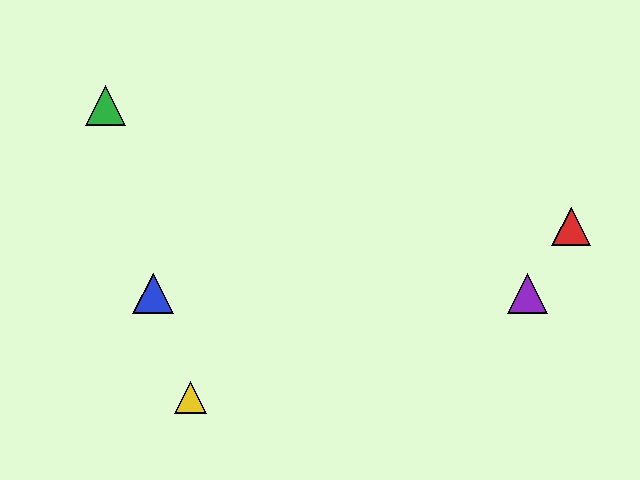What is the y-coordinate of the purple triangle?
The purple triangle is at y≈294.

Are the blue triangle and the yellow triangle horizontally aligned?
No, the blue triangle is at y≈294 and the yellow triangle is at y≈398.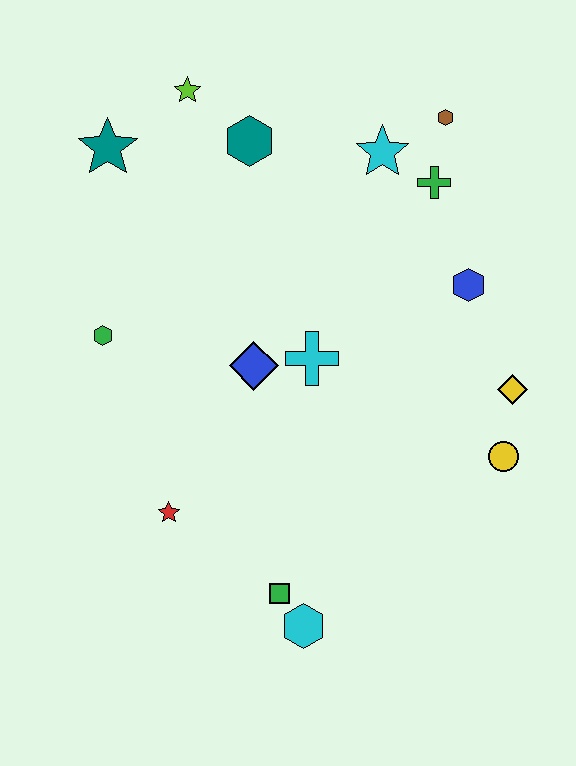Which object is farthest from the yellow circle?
The teal star is farthest from the yellow circle.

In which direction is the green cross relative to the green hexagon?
The green cross is to the right of the green hexagon.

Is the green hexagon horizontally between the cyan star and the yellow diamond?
No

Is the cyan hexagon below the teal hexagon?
Yes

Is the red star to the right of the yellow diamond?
No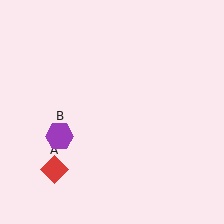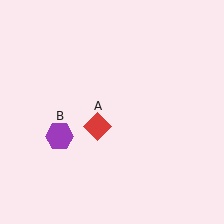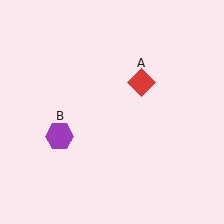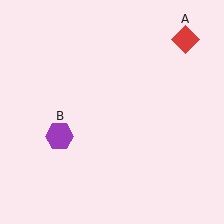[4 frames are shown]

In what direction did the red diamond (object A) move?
The red diamond (object A) moved up and to the right.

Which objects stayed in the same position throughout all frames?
Purple hexagon (object B) remained stationary.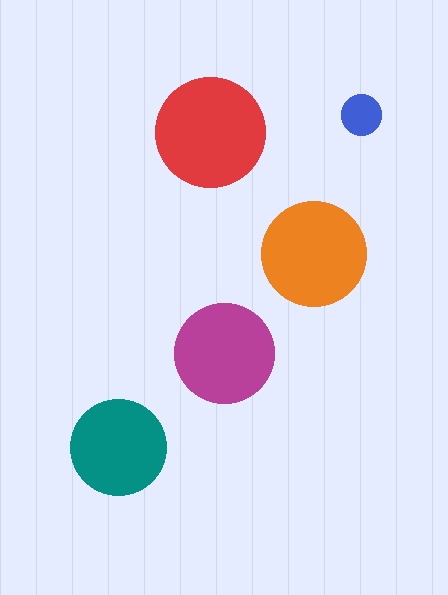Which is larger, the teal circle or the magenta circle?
The magenta one.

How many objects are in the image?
There are 5 objects in the image.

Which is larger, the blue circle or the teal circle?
The teal one.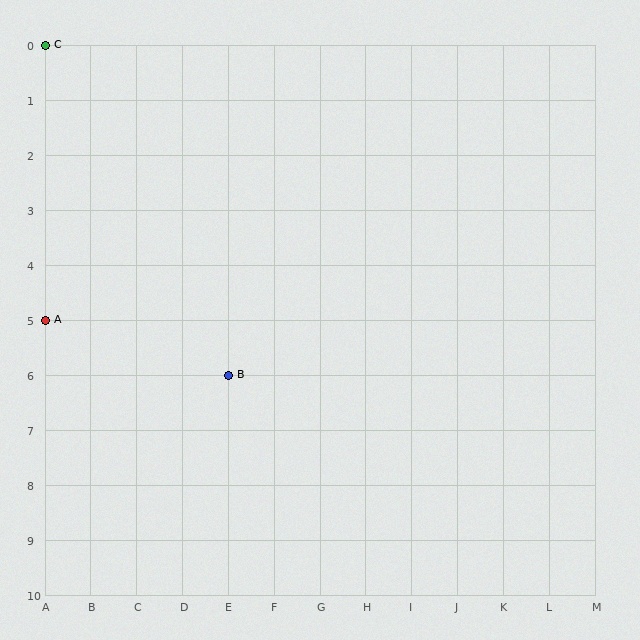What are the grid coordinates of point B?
Point B is at grid coordinates (E, 6).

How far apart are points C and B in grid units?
Points C and B are 4 columns and 6 rows apart (about 7.2 grid units diagonally).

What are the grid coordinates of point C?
Point C is at grid coordinates (A, 0).